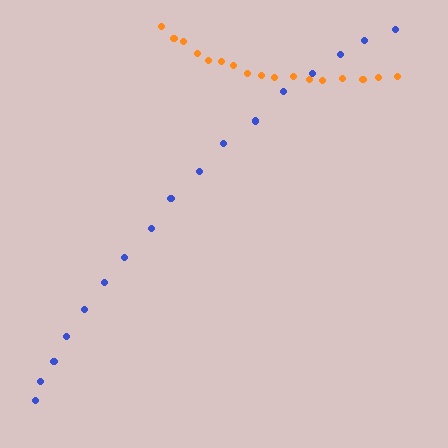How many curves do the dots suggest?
There are 2 distinct paths.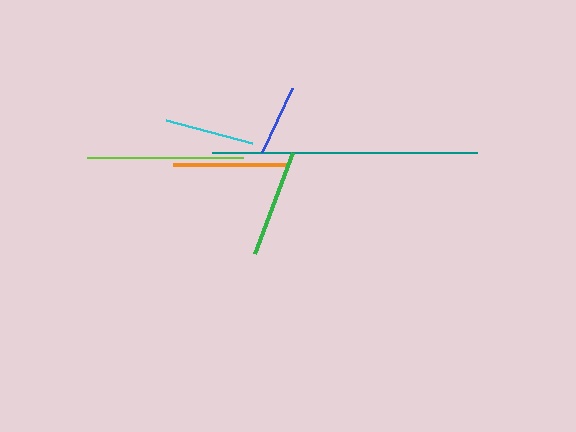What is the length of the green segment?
The green segment is approximately 107 pixels long.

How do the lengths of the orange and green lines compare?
The orange and green lines are approximately the same length.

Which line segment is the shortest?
The blue line is the shortest at approximately 71 pixels.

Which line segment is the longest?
The teal line is the longest at approximately 265 pixels.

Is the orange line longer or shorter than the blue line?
The orange line is longer than the blue line.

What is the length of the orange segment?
The orange segment is approximately 113 pixels long.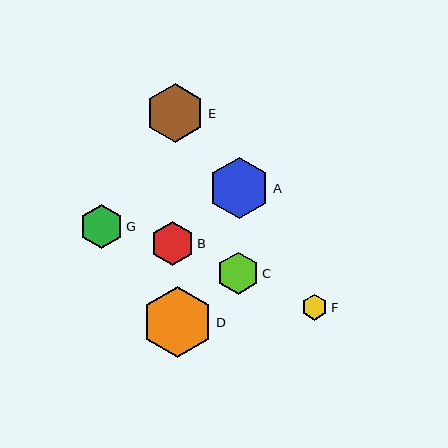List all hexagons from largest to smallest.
From largest to smallest: D, A, E, G, B, C, F.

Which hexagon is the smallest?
Hexagon F is the smallest with a size of approximately 26 pixels.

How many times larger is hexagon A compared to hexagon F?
Hexagon A is approximately 2.3 times the size of hexagon F.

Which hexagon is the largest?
Hexagon D is the largest with a size of approximately 71 pixels.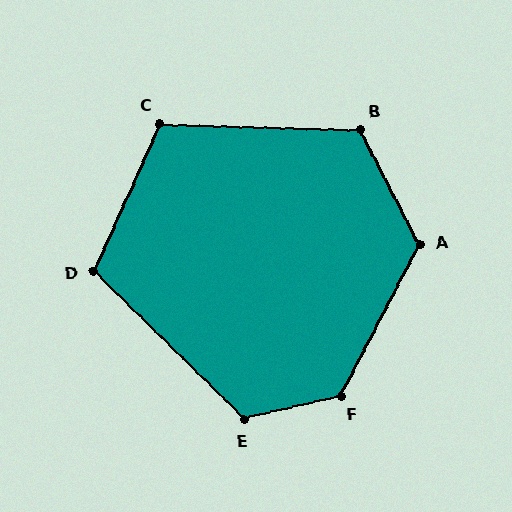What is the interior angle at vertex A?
Approximately 125 degrees (obtuse).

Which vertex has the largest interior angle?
F, at approximately 131 degrees.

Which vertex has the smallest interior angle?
D, at approximately 110 degrees.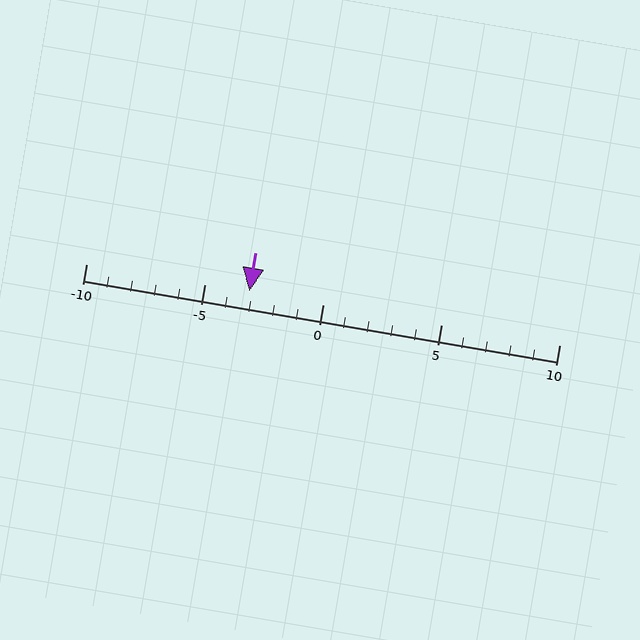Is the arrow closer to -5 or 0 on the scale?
The arrow is closer to -5.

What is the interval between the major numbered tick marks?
The major tick marks are spaced 5 units apart.